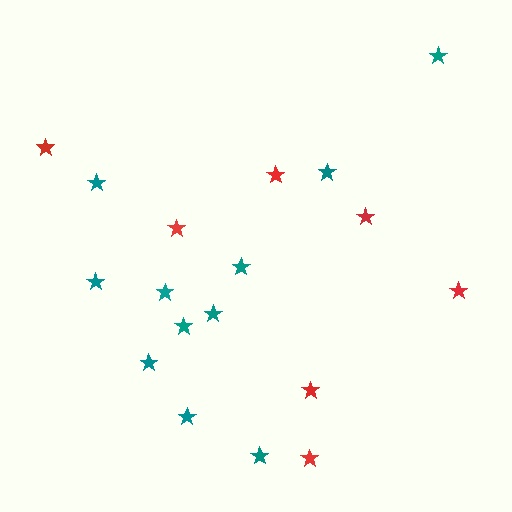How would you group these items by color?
There are 2 groups: one group of red stars (7) and one group of teal stars (11).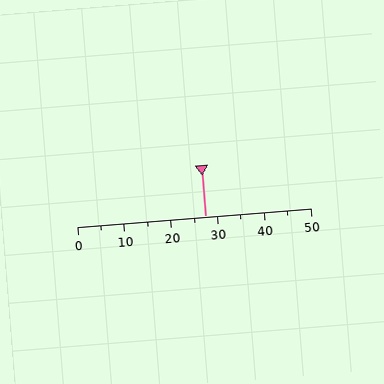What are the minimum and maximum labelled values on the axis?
The axis runs from 0 to 50.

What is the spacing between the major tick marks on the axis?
The major ticks are spaced 10 apart.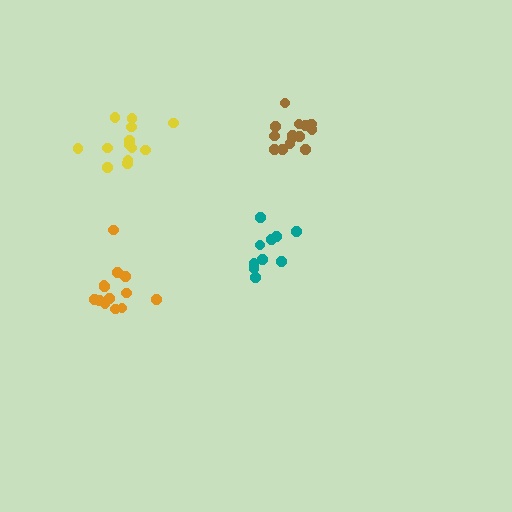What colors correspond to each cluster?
The clusters are colored: yellow, orange, teal, brown.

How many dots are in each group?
Group 1: 13 dots, Group 2: 13 dots, Group 3: 10 dots, Group 4: 15 dots (51 total).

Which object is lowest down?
The orange cluster is bottommost.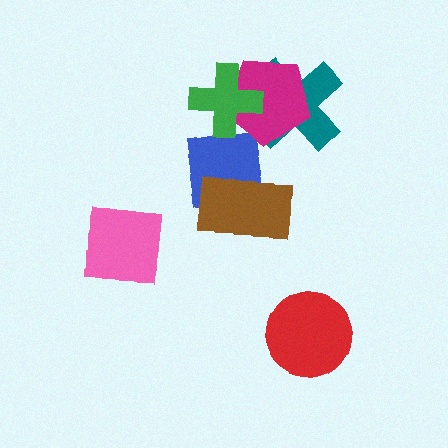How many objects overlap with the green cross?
2 objects overlap with the green cross.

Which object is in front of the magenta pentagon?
The green cross is in front of the magenta pentagon.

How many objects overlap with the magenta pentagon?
2 objects overlap with the magenta pentagon.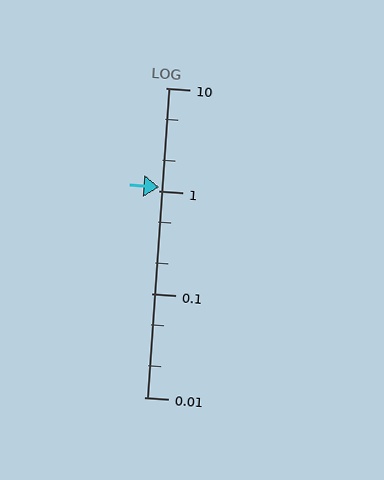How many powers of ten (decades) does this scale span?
The scale spans 3 decades, from 0.01 to 10.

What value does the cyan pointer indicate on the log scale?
The pointer indicates approximately 1.1.